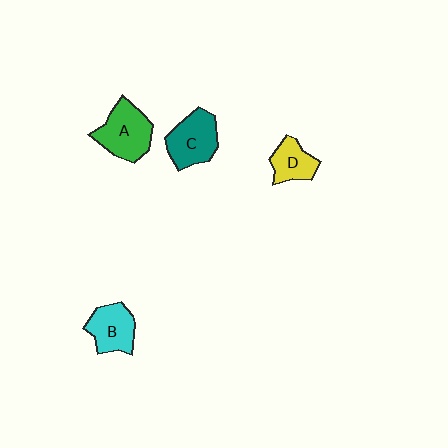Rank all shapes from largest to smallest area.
From largest to smallest: A (green), C (teal), B (cyan), D (yellow).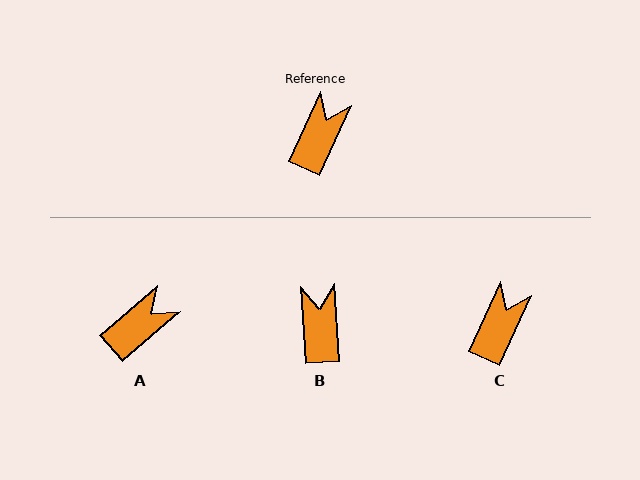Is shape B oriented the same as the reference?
No, it is off by about 28 degrees.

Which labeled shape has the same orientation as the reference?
C.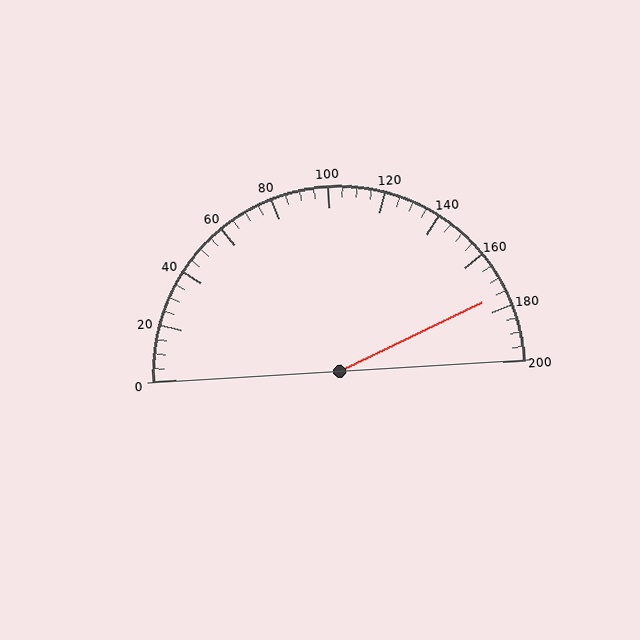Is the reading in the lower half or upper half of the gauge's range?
The reading is in the upper half of the range (0 to 200).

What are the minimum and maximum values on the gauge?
The gauge ranges from 0 to 200.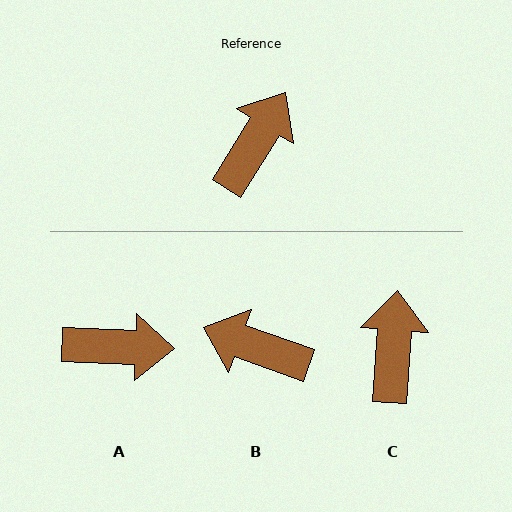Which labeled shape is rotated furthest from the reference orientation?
B, about 102 degrees away.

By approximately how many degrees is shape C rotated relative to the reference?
Approximately 27 degrees counter-clockwise.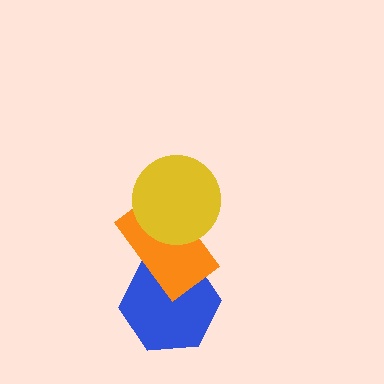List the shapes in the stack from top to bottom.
From top to bottom: the yellow circle, the orange rectangle, the blue hexagon.